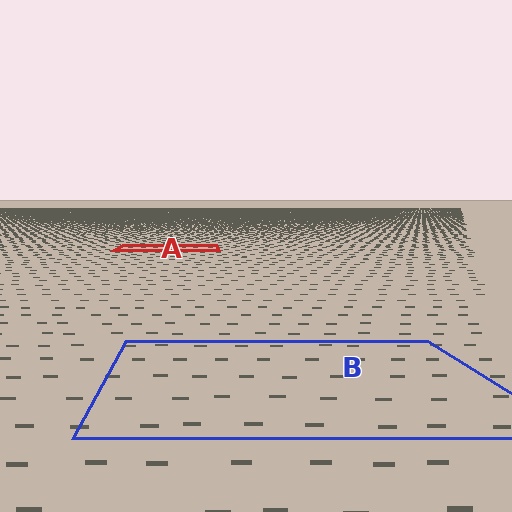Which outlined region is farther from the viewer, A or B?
Region A is farther from the viewer — the texture elements inside it appear smaller and more densely packed.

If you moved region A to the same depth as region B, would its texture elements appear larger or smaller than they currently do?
They would appear larger. At a closer depth, the same texture elements are projected at a bigger on-screen size.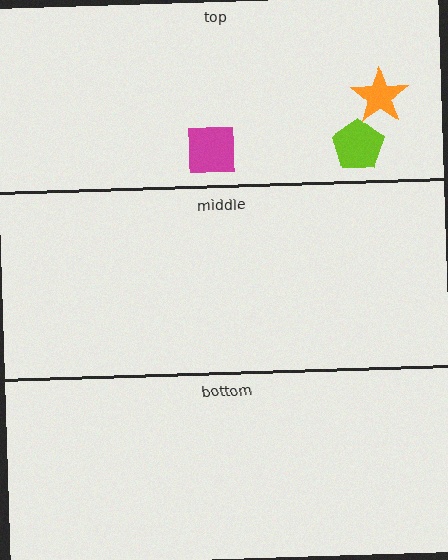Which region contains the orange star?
The top region.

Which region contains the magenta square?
The top region.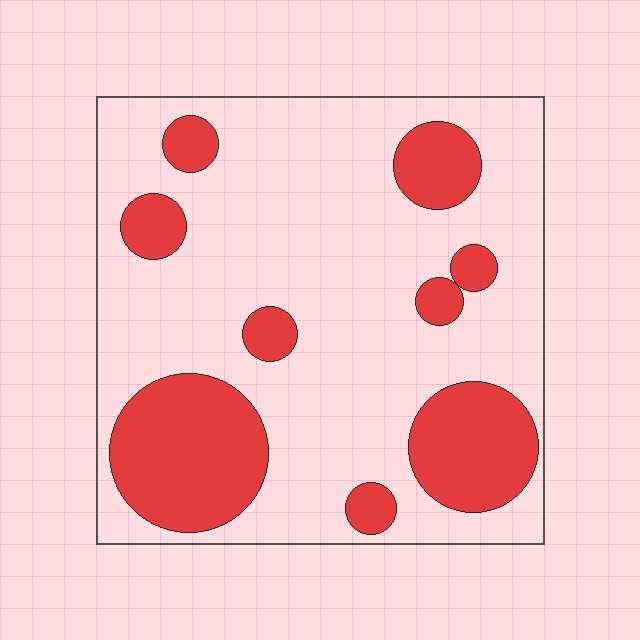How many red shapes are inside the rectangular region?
9.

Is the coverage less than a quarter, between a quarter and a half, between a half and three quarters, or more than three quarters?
Between a quarter and a half.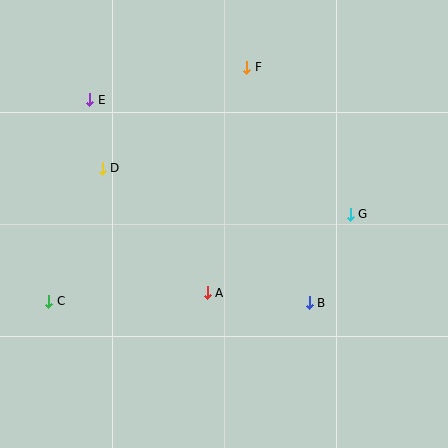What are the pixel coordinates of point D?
Point D is at (102, 168).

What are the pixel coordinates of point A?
Point A is at (207, 293).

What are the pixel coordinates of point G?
Point G is at (350, 214).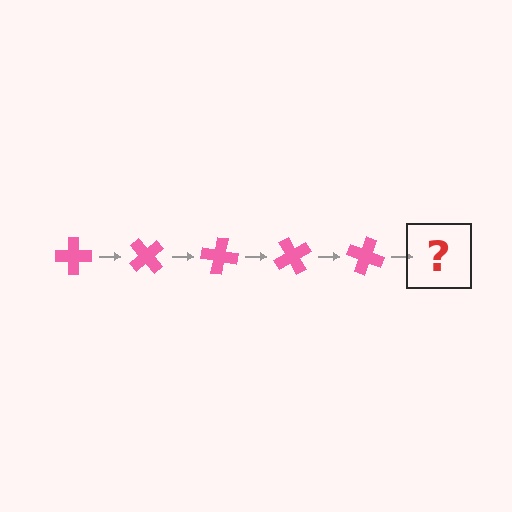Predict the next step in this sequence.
The next step is a pink cross rotated 250 degrees.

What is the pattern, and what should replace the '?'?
The pattern is that the cross rotates 50 degrees each step. The '?' should be a pink cross rotated 250 degrees.